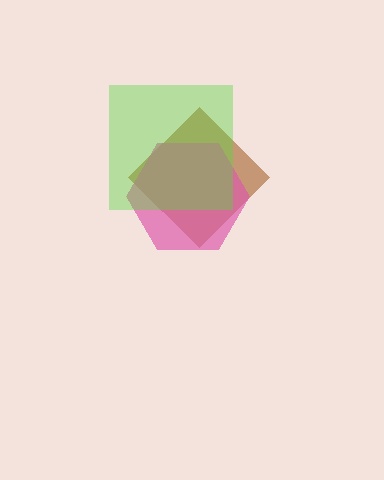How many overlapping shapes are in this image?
There are 3 overlapping shapes in the image.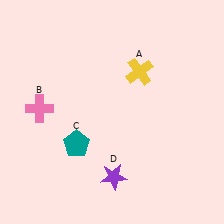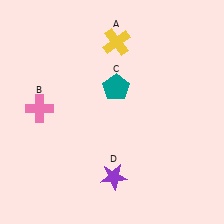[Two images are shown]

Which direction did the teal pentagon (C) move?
The teal pentagon (C) moved up.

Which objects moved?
The objects that moved are: the yellow cross (A), the teal pentagon (C).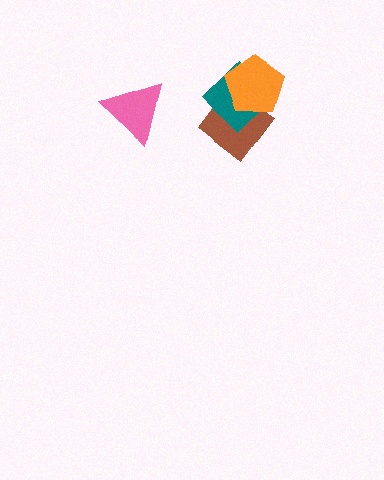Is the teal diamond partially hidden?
Yes, it is partially covered by another shape.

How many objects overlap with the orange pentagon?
2 objects overlap with the orange pentagon.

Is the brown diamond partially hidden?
Yes, it is partially covered by another shape.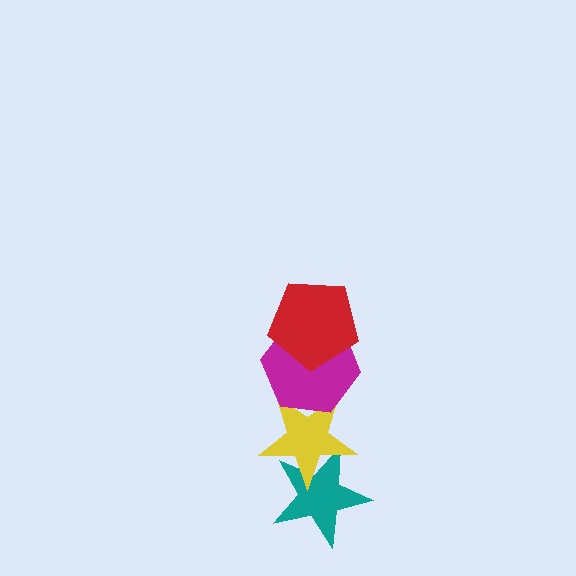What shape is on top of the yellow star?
The magenta hexagon is on top of the yellow star.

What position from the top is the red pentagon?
The red pentagon is 1st from the top.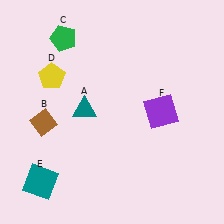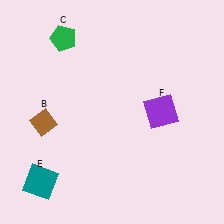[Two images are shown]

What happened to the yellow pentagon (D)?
The yellow pentagon (D) was removed in Image 2. It was in the top-left area of Image 1.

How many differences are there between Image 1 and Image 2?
There are 2 differences between the two images.